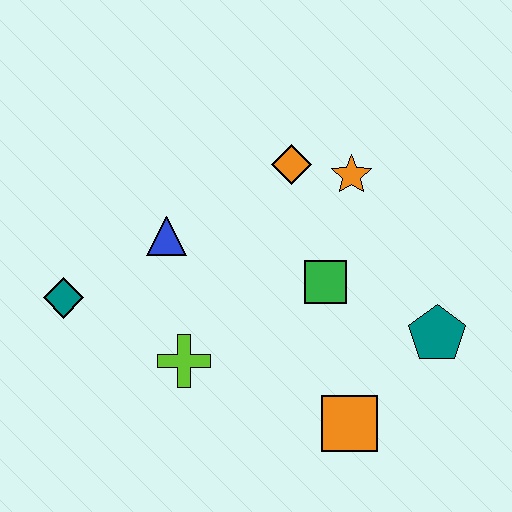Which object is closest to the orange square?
The teal pentagon is closest to the orange square.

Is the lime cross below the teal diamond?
Yes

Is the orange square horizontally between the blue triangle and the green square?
No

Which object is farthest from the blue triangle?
The teal pentagon is farthest from the blue triangle.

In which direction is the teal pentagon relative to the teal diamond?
The teal pentagon is to the right of the teal diamond.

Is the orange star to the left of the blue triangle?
No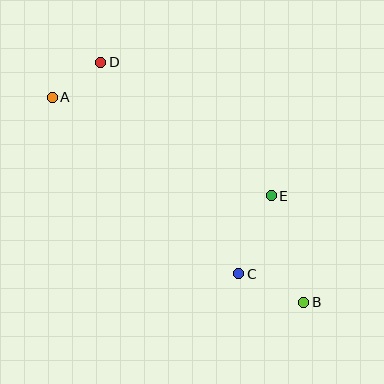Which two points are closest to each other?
Points A and D are closest to each other.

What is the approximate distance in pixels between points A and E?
The distance between A and E is approximately 240 pixels.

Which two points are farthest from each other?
Points A and B are farthest from each other.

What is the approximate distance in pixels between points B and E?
The distance between B and E is approximately 111 pixels.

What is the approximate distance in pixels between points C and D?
The distance between C and D is approximately 252 pixels.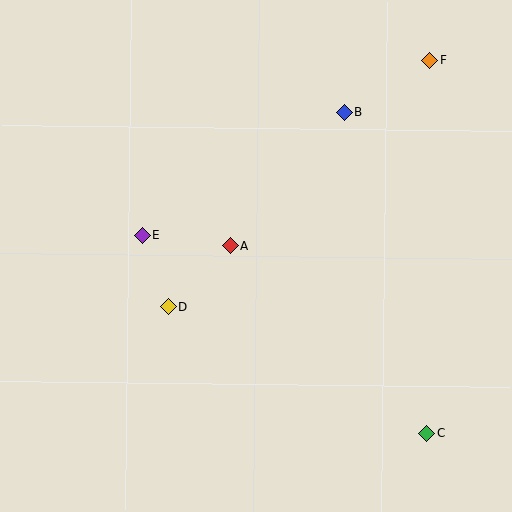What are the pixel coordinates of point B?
Point B is at (344, 112).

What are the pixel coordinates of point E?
Point E is at (143, 235).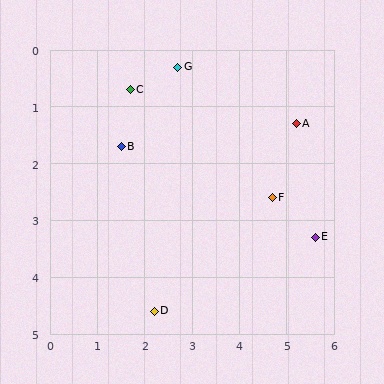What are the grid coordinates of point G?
Point G is at approximately (2.7, 0.3).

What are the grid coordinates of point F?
Point F is at approximately (4.7, 2.6).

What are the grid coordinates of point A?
Point A is at approximately (5.2, 1.3).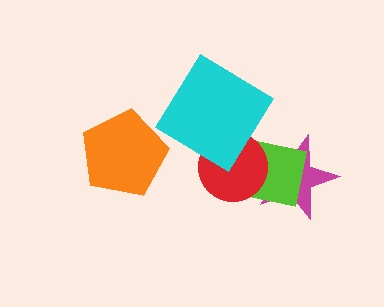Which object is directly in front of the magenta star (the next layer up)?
The lime rectangle is directly in front of the magenta star.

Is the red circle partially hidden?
Yes, it is partially covered by another shape.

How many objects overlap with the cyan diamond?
2 objects overlap with the cyan diamond.